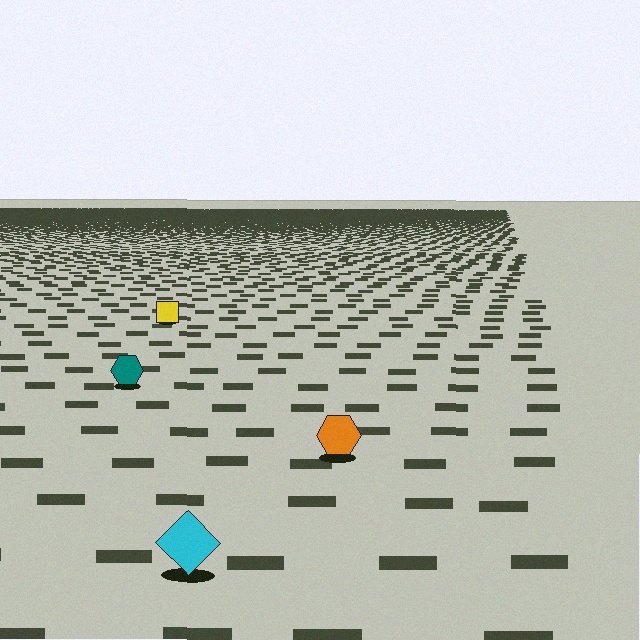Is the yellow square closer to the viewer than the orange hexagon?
No. The orange hexagon is closer — you can tell from the texture gradient: the ground texture is coarser near it.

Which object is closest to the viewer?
The cyan diamond is closest. The texture marks near it are larger and more spread out.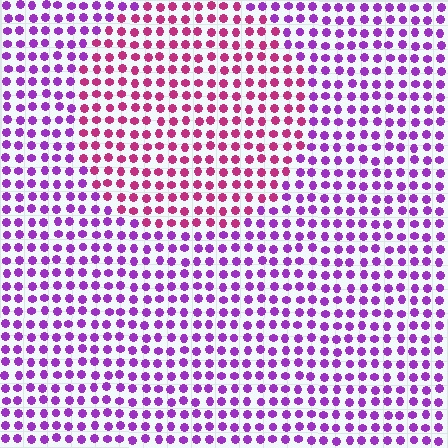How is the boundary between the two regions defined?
The boundary is defined purely by a slight shift in hue (about 42 degrees). Spacing, size, and orientation are identical on both sides.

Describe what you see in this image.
The image is filled with small purple elements in a uniform arrangement. A circle-shaped region is visible where the elements are tinted to a slightly different hue, forming a subtle color boundary.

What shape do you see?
I see a circle.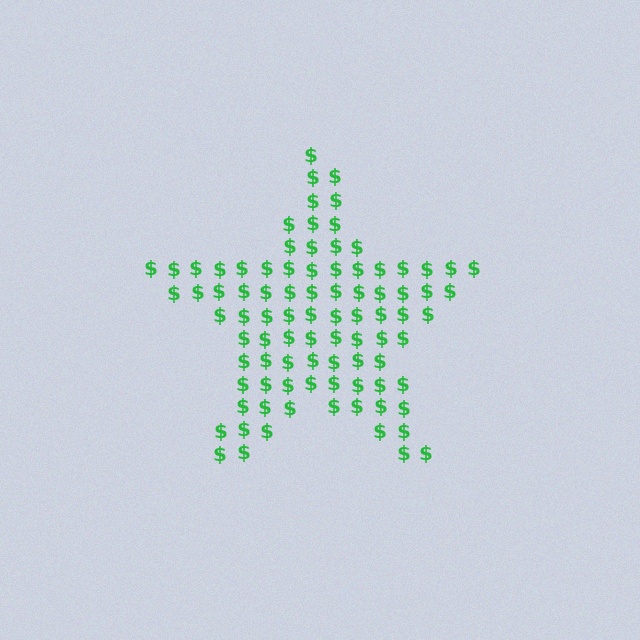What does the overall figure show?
The overall figure shows a star.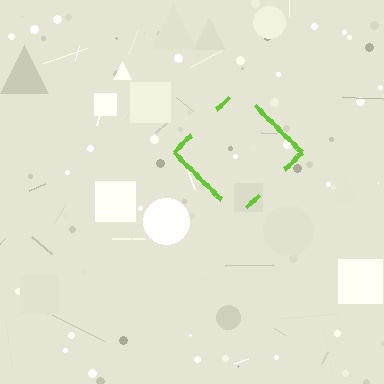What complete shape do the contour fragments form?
The contour fragments form a diamond.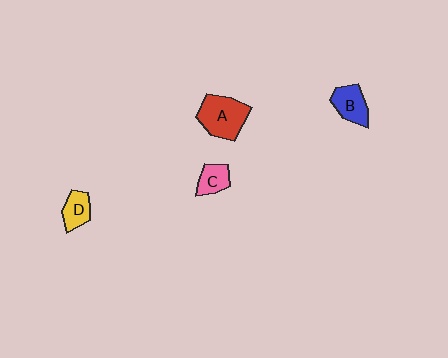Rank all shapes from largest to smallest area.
From largest to smallest: A (red), B (blue), D (yellow), C (pink).